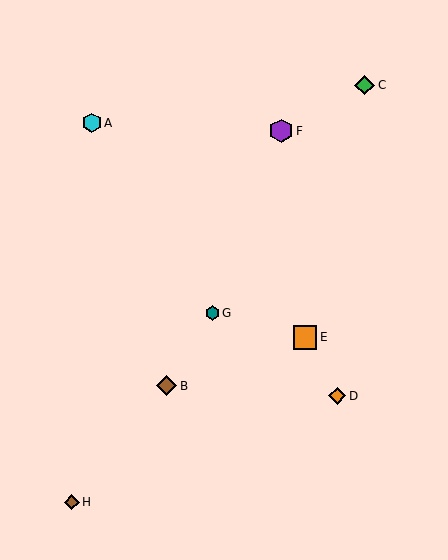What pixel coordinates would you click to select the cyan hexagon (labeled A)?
Click at (92, 123) to select the cyan hexagon A.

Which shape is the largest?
The purple hexagon (labeled F) is the largest.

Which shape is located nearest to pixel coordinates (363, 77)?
The green diamond (labeled C) at (365, 85) is nearest to that location.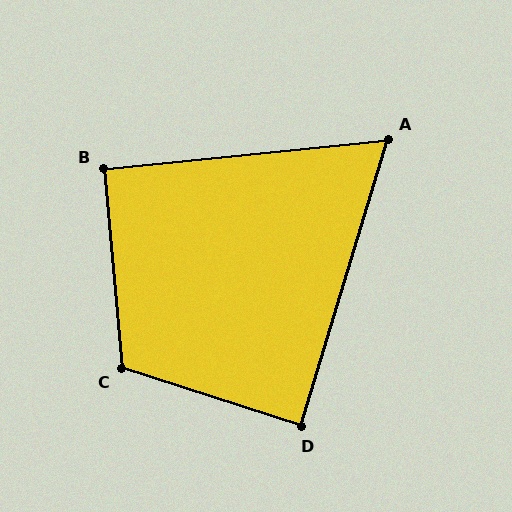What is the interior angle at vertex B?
Approximately 91 degrees (approximately right).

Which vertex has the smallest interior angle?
A, at approximately 67 degrees.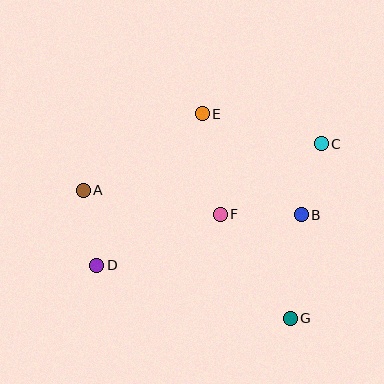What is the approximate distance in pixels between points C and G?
The distance between C and G is approximately 177 pixels.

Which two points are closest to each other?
Points B and C are closest to each other.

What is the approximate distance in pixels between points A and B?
The distance between A and B is approximately 219 pixels.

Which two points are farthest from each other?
Points C and D are farthest from each other.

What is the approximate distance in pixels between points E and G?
The distance between E and G is approximately 222 pixels.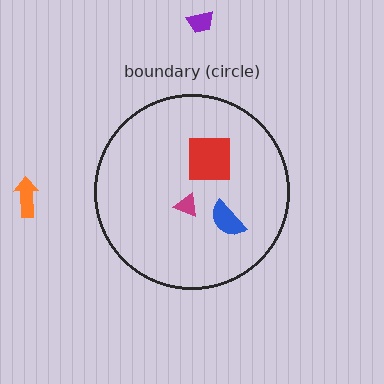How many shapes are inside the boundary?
3 inside, 2 outside.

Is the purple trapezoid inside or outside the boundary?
Outside.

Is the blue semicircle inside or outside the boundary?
Inside.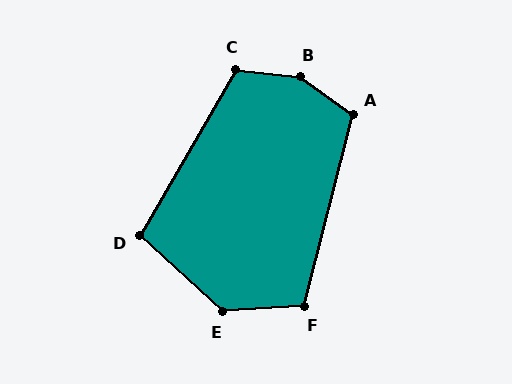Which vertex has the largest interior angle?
B, at approximately 150 degrees.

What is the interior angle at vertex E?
Approximately 134 degrees (obtuse).